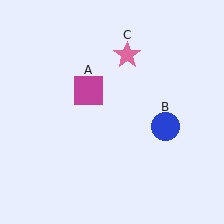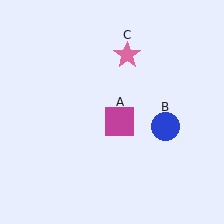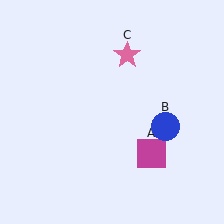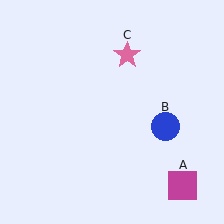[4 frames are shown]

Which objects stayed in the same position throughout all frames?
Blue circle (object B) and pink star (object C) remained stationary.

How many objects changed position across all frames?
1 object changed position: magenta square (object A).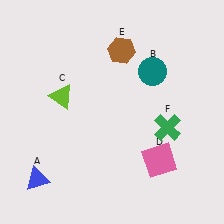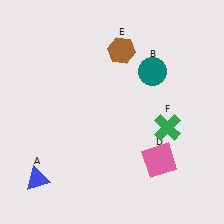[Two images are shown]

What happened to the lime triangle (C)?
The lime triangle (C) was removed in Image 2. It was in the top-left area of Image 1.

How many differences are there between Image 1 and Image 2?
There is 1 difference between the two images.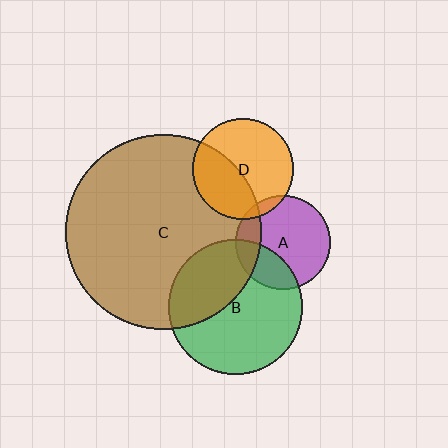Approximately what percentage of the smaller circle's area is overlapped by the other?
Approximately 35%.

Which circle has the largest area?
Circle C (brown).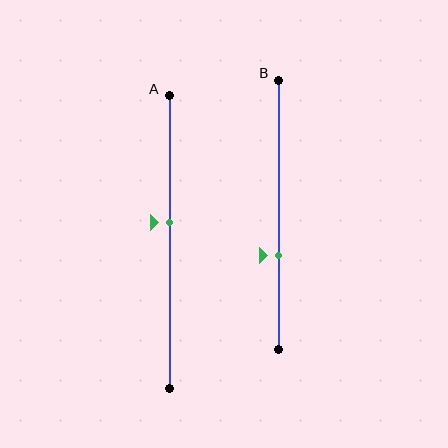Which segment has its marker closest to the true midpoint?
Segment A has its marker closest to the true midpoint.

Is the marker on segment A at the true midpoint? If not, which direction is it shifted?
No, the marker on segment A is shifted upward by about 7% of the segment length.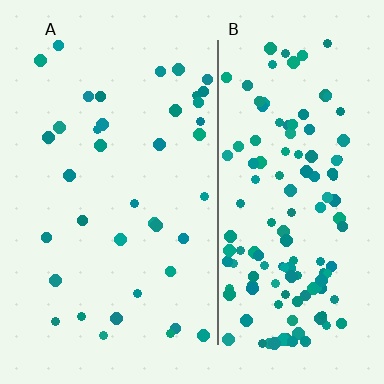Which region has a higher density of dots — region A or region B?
B (the right).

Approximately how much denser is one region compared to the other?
Approximately 3.6× — region B over region A.